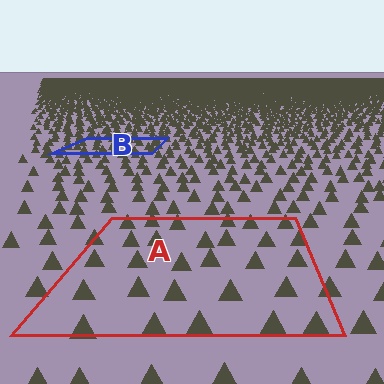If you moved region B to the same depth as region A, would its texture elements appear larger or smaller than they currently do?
They would appear larger. At a closer depth, the same texture elements are projected at a bigger on-screen size.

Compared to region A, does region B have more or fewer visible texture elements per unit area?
Region B has more texture elements per unit area — they are packed more densely because it is farther away.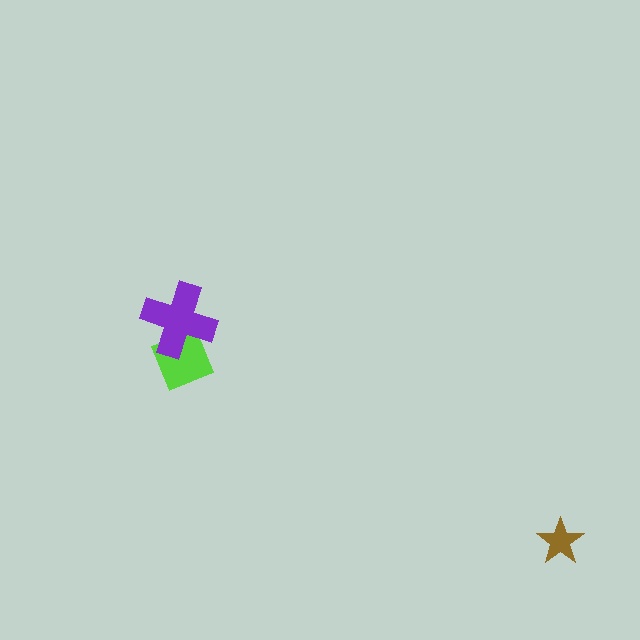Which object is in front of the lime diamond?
The purple cross is in front of the lime diamond.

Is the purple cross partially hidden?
No, no other shape covers it.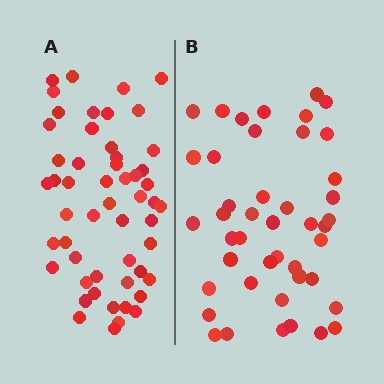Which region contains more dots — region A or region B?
Region A (the left region) has more dots.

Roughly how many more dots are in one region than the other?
Region A has roughly 8 or so more dots than region B.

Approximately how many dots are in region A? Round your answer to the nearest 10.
About 50 dots. (The exact count is 53, which rounds to 50.)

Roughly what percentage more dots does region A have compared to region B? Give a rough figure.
About 20% more.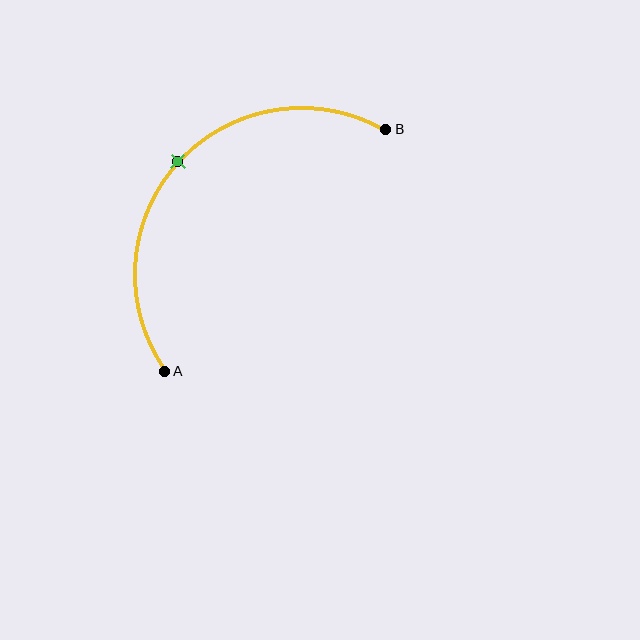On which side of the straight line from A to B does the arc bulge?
The arc bulges above and to the left of the straight line connecting A and B.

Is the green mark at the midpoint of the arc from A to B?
Yes. The green mark lies on the arc at equal arc-length from both A and B — it is the arc midpoint.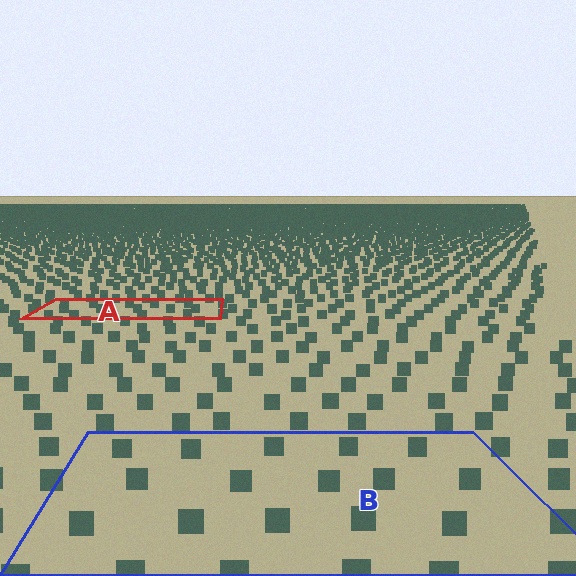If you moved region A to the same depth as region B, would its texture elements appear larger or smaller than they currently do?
They would appear larger. At a closer depth, the same texture elements are projected at a bigger on-screen size.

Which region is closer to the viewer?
Region B is closer. The texture elements there are larger and more spread out.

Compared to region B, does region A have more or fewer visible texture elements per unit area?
Region A has more texture elements per unit area — they are packed more densely because it is farther away.